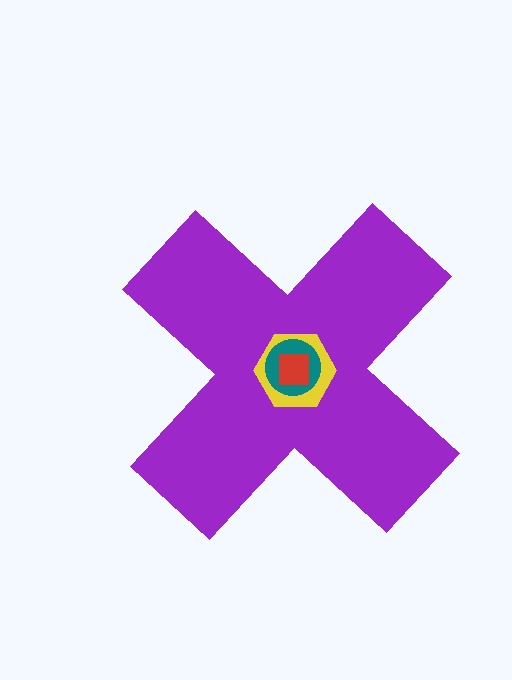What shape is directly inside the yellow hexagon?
The teal circle.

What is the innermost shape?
The red square.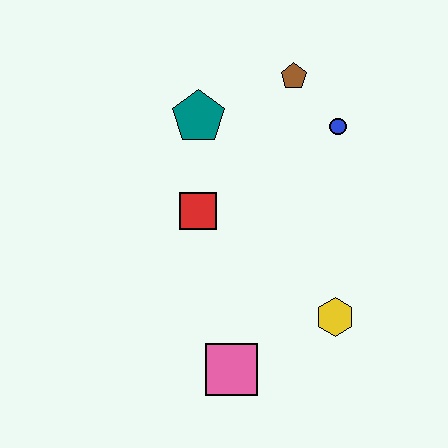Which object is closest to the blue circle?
The brown pentagon is closest to the blue circle.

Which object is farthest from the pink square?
The brown pentagon is farthest from the pink square.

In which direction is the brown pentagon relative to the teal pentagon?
The brown pentagon is to the right of the teal pentagon.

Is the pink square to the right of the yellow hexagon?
No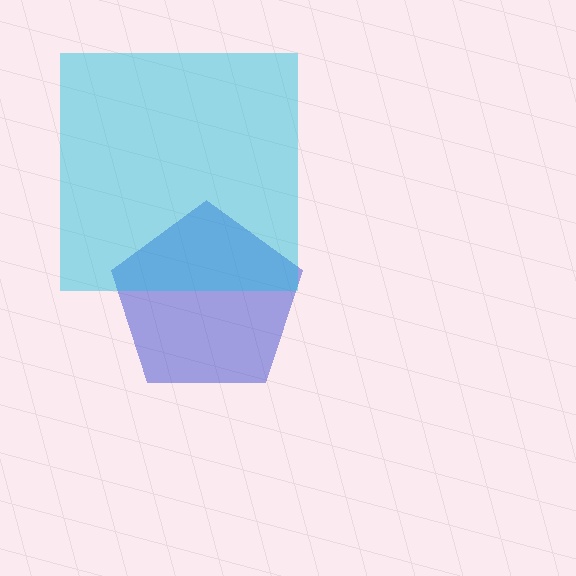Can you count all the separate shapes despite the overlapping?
Yes, there are 2 separate shapes.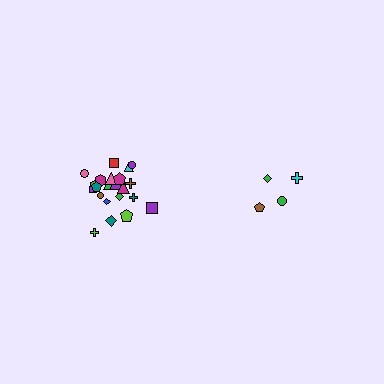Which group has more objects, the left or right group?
The left group.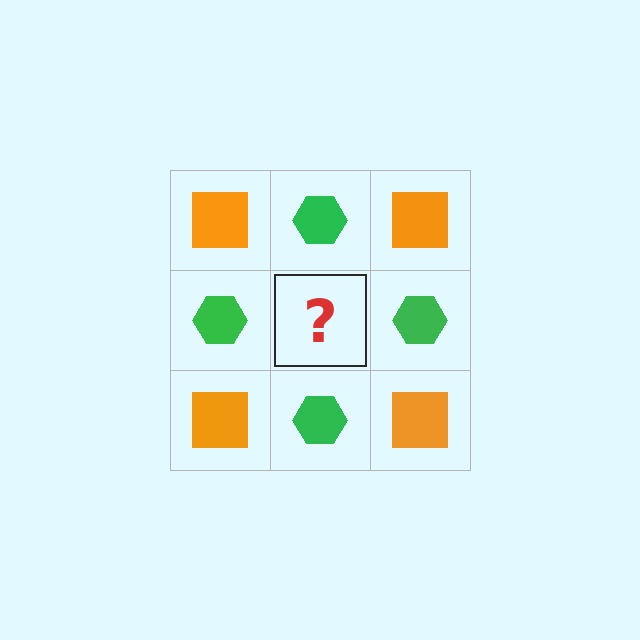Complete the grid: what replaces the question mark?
The question mark should be replaced with an orange square.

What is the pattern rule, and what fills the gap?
The rule is that it alternates orange square and green hexagon in a checkerboard pattern. The gap should be filled with an orange square.